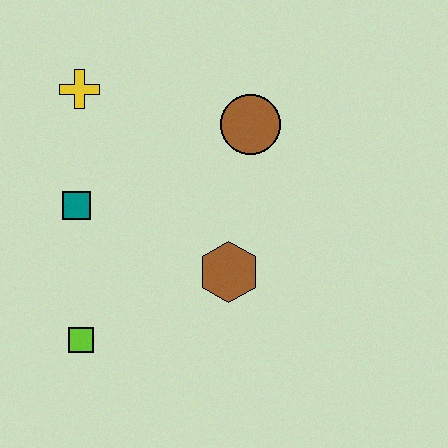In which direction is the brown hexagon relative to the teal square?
The brown hexagon is to the right of the teal square.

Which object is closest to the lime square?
The teal square is closest to the lime square.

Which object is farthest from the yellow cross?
The lime square is farthest from the yellow cross.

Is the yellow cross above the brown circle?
Yes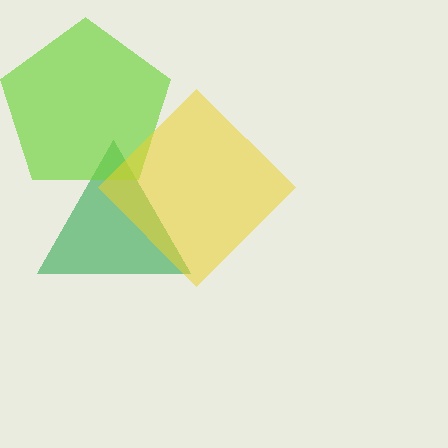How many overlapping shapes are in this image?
There are 3 overlapping shapes in the image.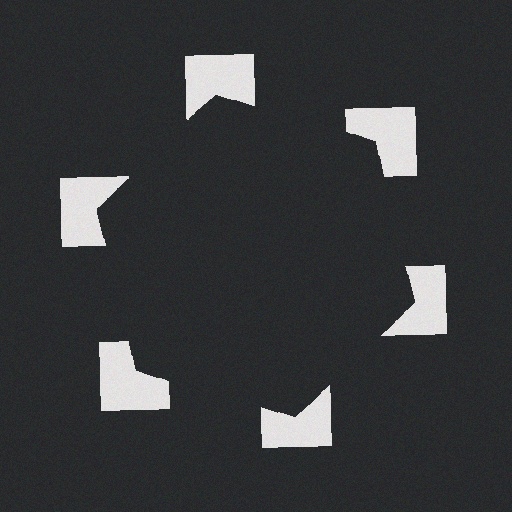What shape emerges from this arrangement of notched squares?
An illusory hexagon — its edges are inferred from the aligned wedge cuts in the notched squares, not physically drawn.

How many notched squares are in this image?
There are 6 — one at each vertex of the illusory hexagon.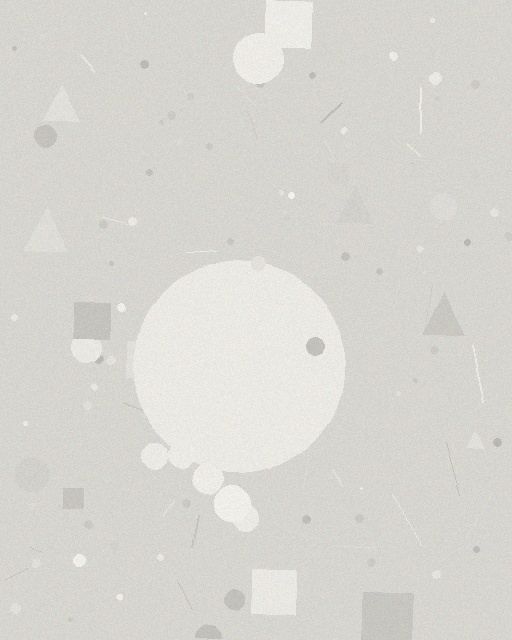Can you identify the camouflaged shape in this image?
The camouflaged shape is a circle.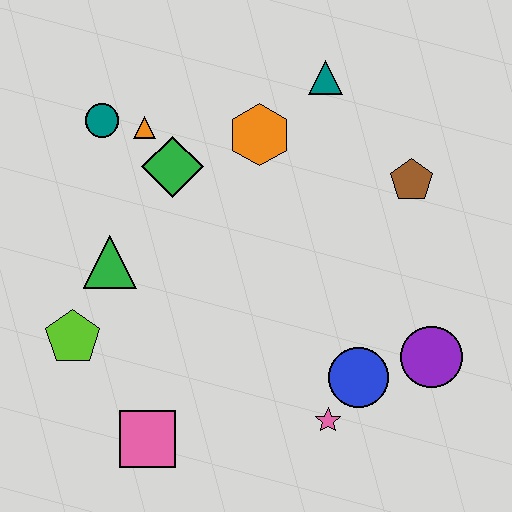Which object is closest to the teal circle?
The orange triangle is closest to the teal circle.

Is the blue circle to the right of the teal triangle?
Yes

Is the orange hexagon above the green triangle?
Yes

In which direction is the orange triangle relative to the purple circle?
The orange triangle is to the left of the purple circle.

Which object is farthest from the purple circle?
The teal circle is farthest from the purple circle.